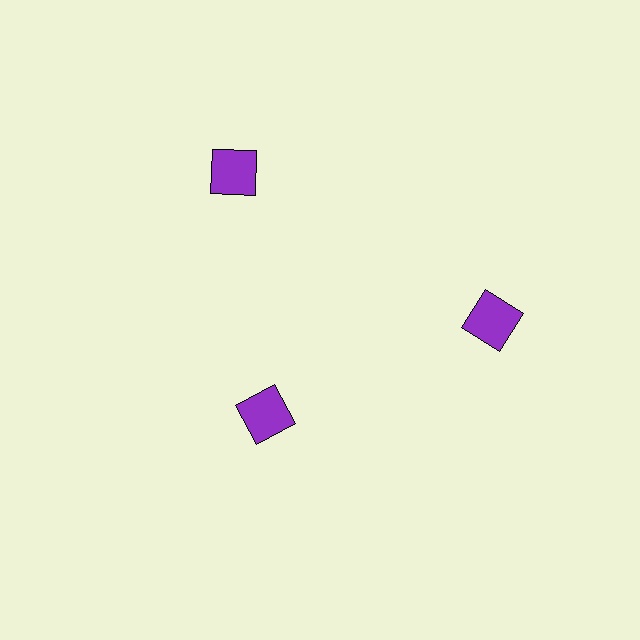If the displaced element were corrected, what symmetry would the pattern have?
It would have 3-fold rotational symmetry — the pattern would map onto itself every 120 degrees.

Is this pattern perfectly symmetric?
No. The 3 purple squares are arranged in a ring, but one element near the 7 o'clock position is pulled inward toward the center, breaking the 3-fold rotational symmetry.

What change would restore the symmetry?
The symmetry would be restored by moving it outward, back onto the ring so that all 3 squares sit at equal angles and equal distance from the center.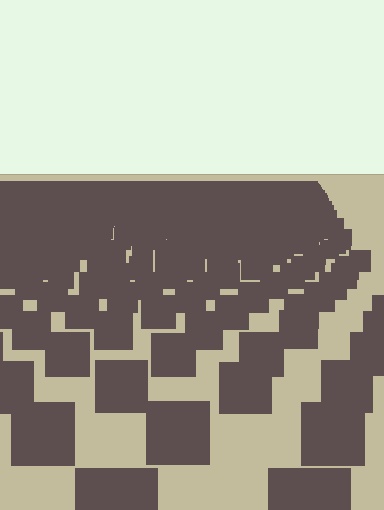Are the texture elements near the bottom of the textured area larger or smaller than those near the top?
Larger. Near the bottom, elements are closer to the viewer and appear at a bigger on-screen size.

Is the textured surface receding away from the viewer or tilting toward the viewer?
The surface is receding away from the viewer. Texture elements get smaller and denser toward the top.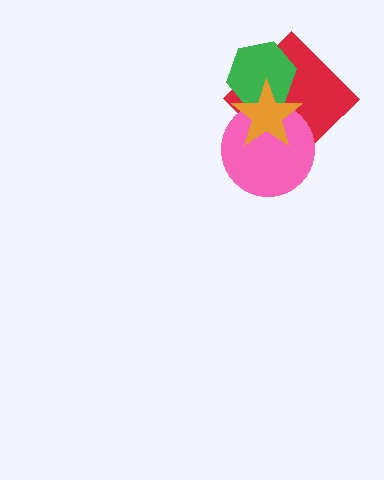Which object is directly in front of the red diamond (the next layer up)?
The green hexagon is directly in front of the red diamond.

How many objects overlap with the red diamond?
3 objects overlap with the red diamond.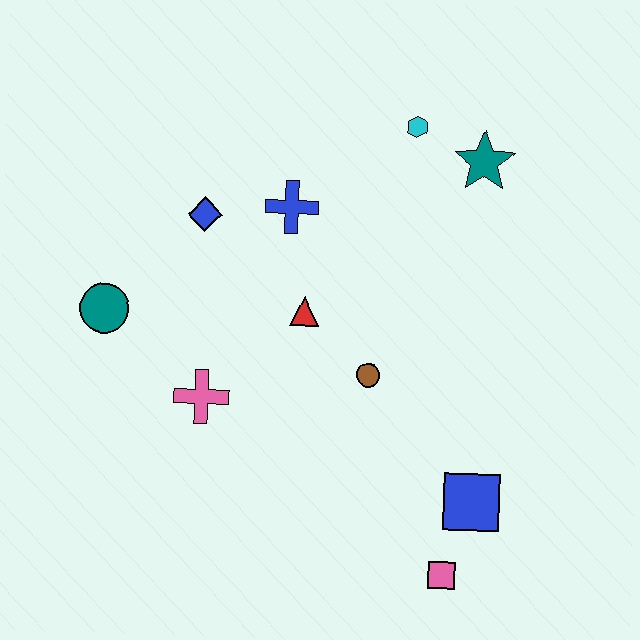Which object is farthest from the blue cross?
The pink square is farthest from the blue cross.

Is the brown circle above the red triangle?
No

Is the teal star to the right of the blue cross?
Yes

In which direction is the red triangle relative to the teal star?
The red triangle is to the left of the teal star.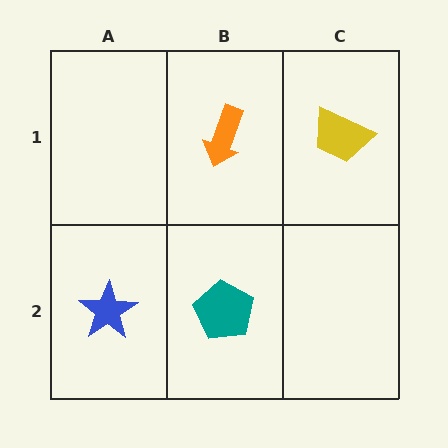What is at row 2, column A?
A blue star.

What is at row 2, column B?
A teal pentagon.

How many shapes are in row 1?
2 shapes.